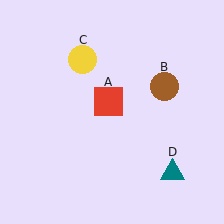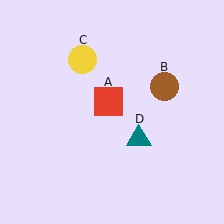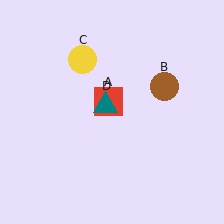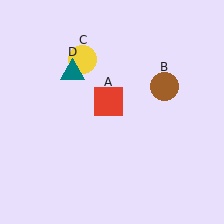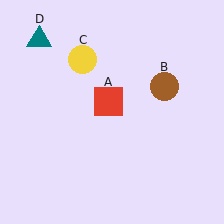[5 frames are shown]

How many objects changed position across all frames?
1 object changed position: teal triangle (object D).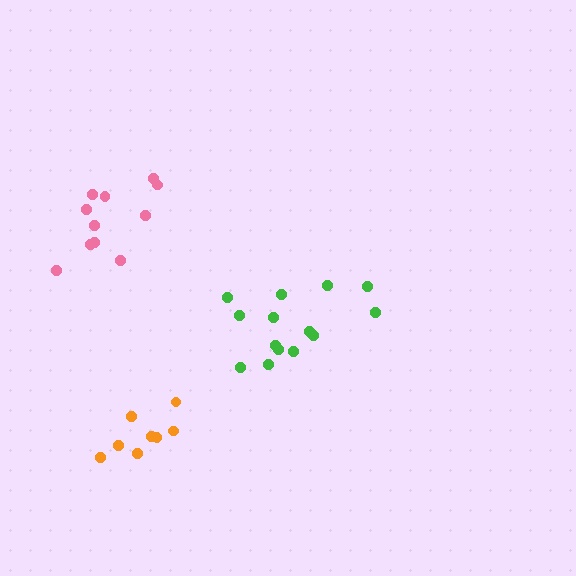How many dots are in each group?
Group 1: 14 dots, Group 2: 8 dots, Group 3: 12 dots (34 total).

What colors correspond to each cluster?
The clusters are colored: green, orange, pink.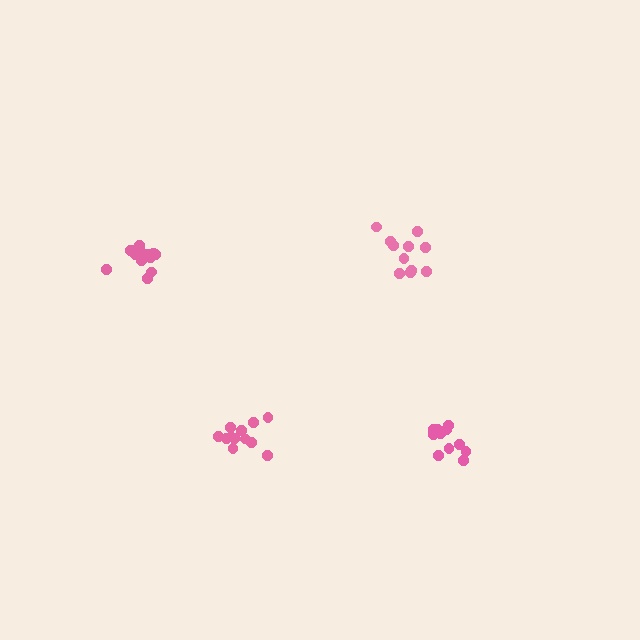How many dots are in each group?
Group 1: 11 dots, Group 2: 14 dots, Group 3: 12 dots, Group 4: 11 dots (48 total).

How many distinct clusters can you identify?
There are 4 distinct clusters.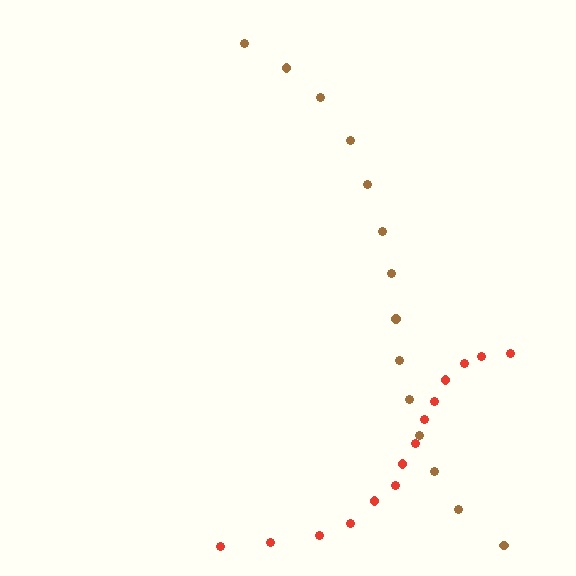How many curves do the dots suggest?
There are 2 distinct paths.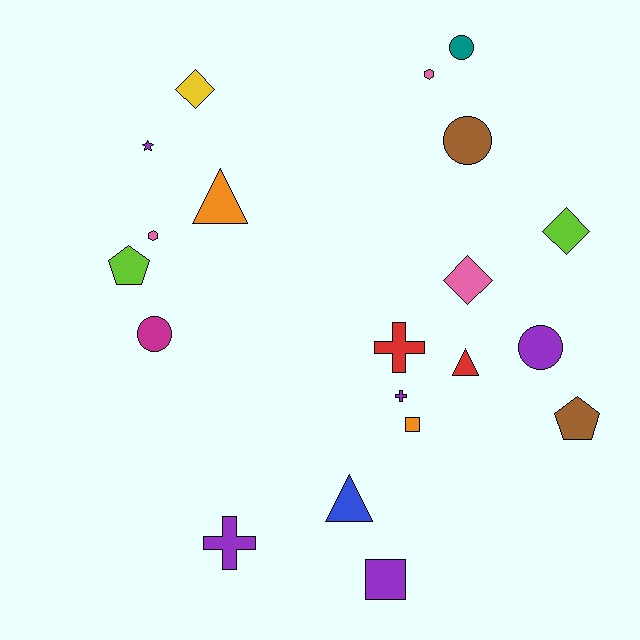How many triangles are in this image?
There are 3 triangles.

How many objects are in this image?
There are 20 objects.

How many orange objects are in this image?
There are 2 orange objects.